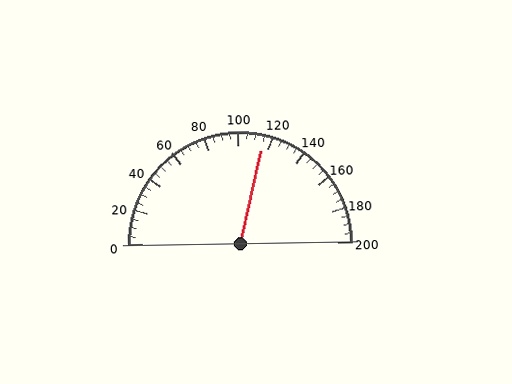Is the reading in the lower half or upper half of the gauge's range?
The reading is in the upper half of the range (0 to 200).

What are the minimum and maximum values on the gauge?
The gauge ranges from 0 to 200.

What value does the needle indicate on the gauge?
The needle indicates approximately 115.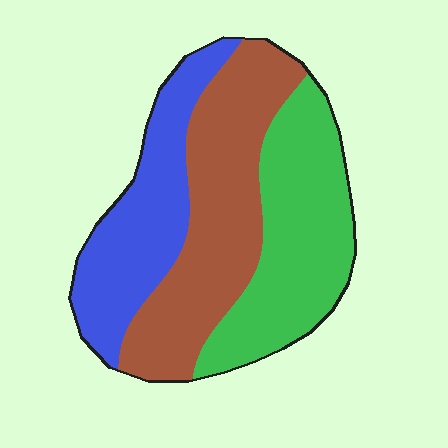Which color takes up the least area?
Blue, at roughly 30%.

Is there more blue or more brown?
Brown.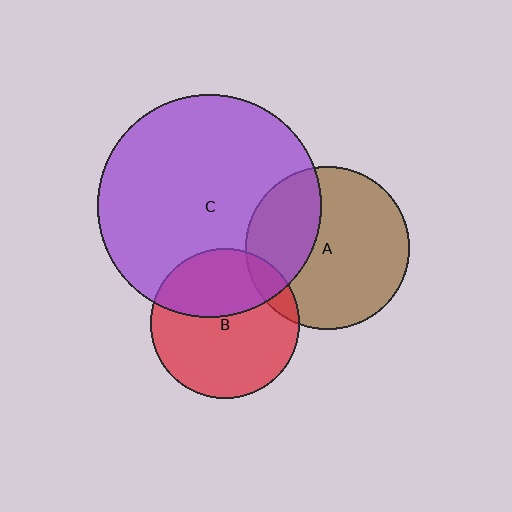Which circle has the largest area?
Circle C (purple).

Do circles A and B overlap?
Yes.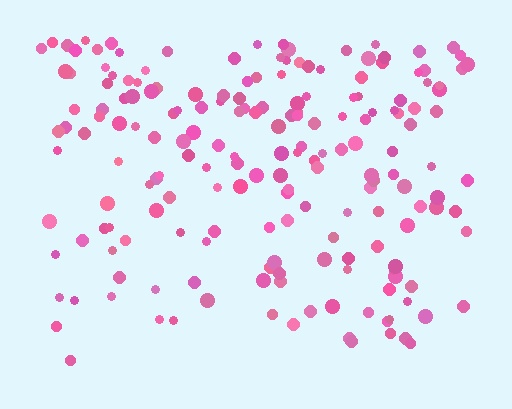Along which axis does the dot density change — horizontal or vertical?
Vertical.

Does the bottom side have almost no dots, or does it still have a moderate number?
Still a moderate number, just noticeably fewer than the top.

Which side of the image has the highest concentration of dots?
The top.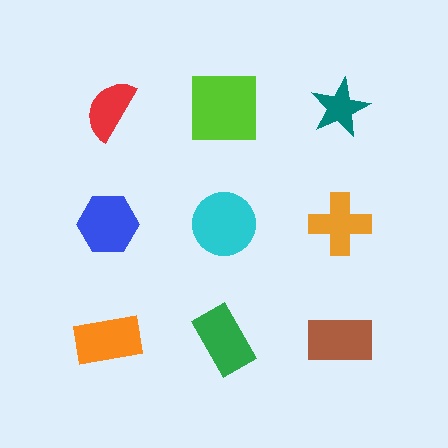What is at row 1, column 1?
A red semicircle.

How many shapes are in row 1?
3 shapes.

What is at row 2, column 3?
An orange cross.